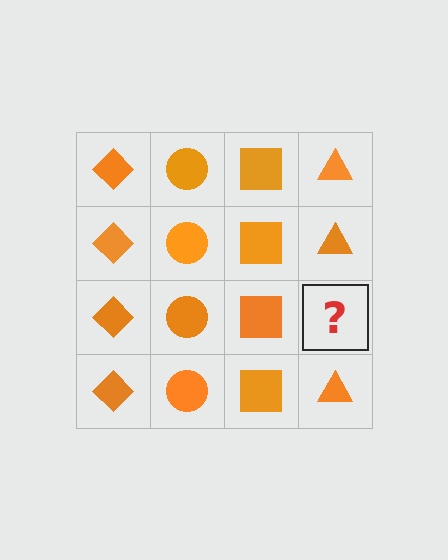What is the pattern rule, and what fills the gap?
The rule is that each column has a consistent shape. The gap should be filled with an orange triangle.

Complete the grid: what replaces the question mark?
The question mark should be replaced with an orange triangle.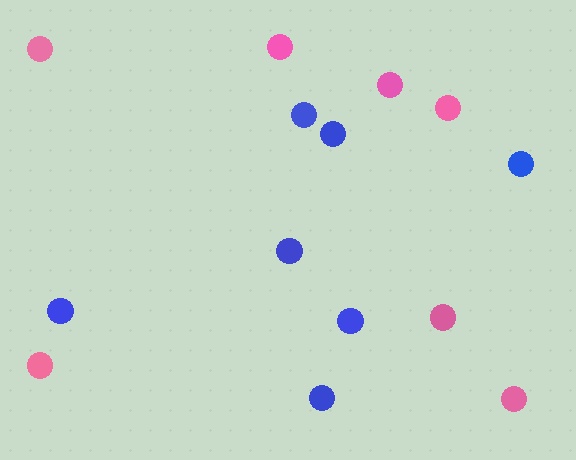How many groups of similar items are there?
There are 2 groups: one group of blue circles (7) and one group of pink circles (7).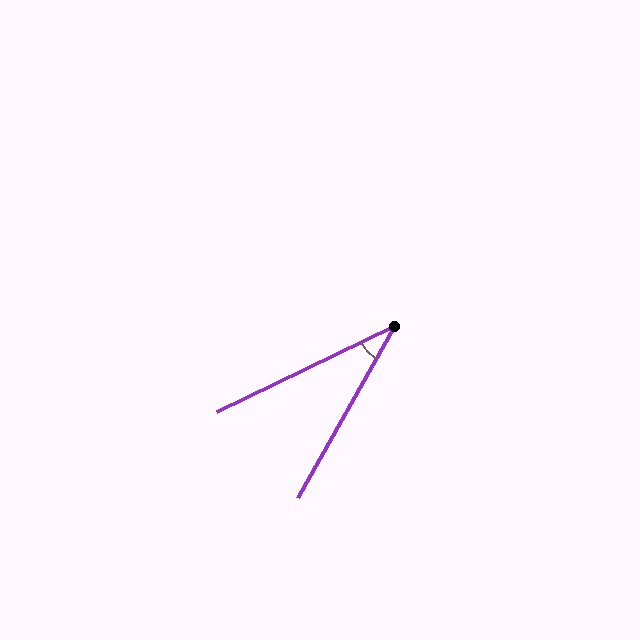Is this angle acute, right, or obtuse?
It is acute.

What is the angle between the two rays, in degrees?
Approximately 35 degrees.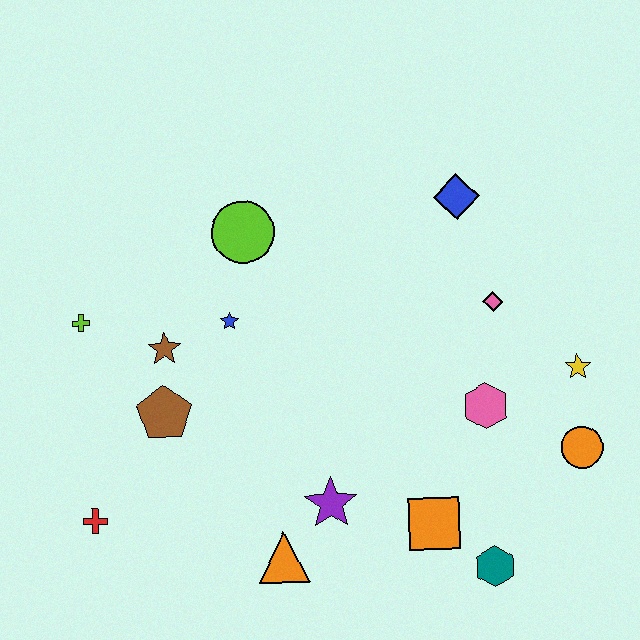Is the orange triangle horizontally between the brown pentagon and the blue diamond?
Yes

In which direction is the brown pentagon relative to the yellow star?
The brown pentagon is to the left of the yellow star.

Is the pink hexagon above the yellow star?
No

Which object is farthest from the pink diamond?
The red cross is farthest from the pink diamond.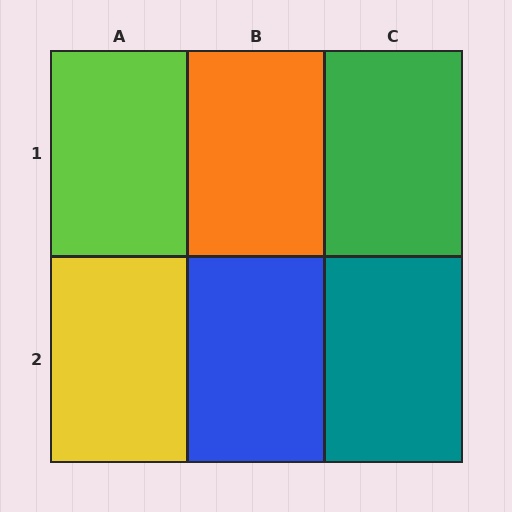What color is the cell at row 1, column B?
Orange.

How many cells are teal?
1 cell is teal.